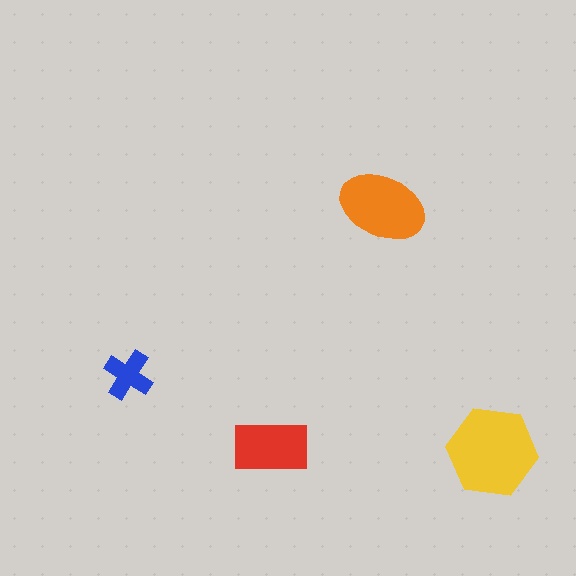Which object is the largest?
The yellow hexagon.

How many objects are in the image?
There are 4 objects in the image.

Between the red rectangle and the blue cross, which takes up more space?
The red rectangle.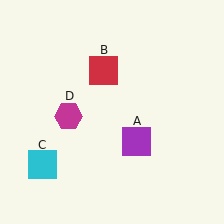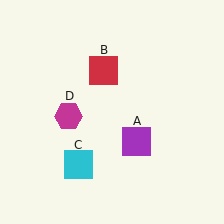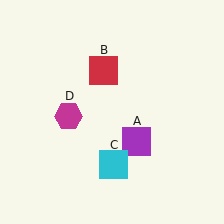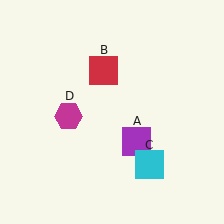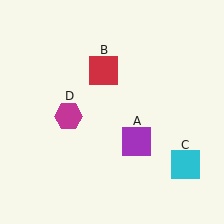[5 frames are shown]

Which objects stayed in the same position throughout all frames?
Purple square (object A) and red square (object B) and magenta hexagon (object D) remained stationary.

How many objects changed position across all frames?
1 object changed position: cyan square (object C).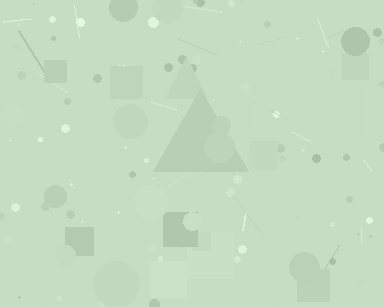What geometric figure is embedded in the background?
A triangle is embedded in the background.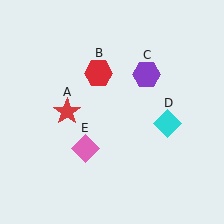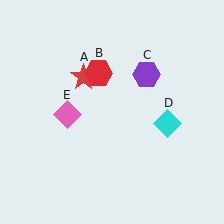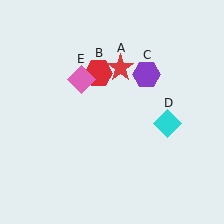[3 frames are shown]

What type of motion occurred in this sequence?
The red star (object A), pink diamond (object E) rotated clockwise around the center of the scene.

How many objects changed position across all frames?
2 objects changed position: red star (object A), pink diamond (object E).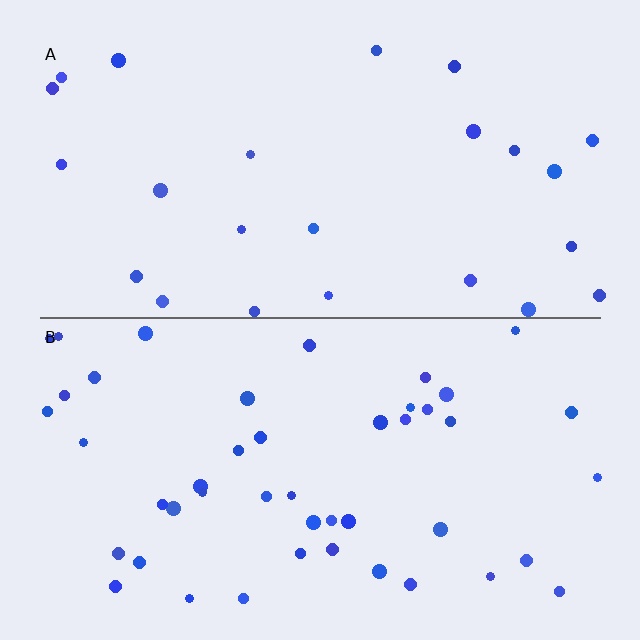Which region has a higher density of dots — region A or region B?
B (the bottom).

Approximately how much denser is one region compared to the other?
Approximately 1.9× — region B over region A.